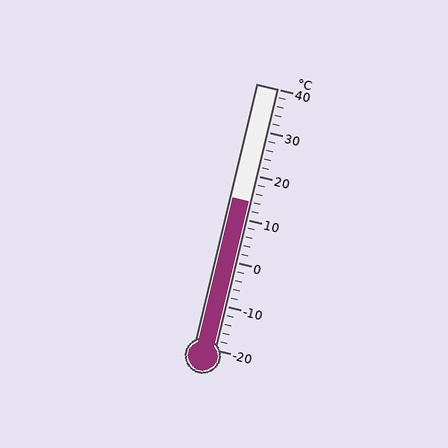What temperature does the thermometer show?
The thermometer shows approximately 14°C.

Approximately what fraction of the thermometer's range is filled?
The thermometer is filled to approximately 55% of its range.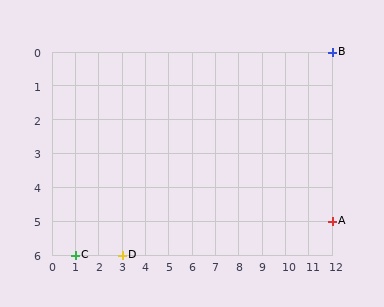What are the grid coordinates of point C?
Point C is at grid coordinates (1, 6).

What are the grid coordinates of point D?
Point D is at grid coordinates (3, 6).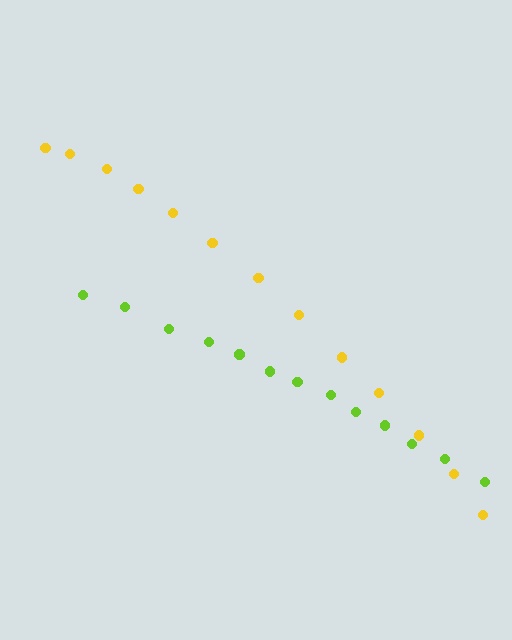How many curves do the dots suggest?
There are 2 distinct paths.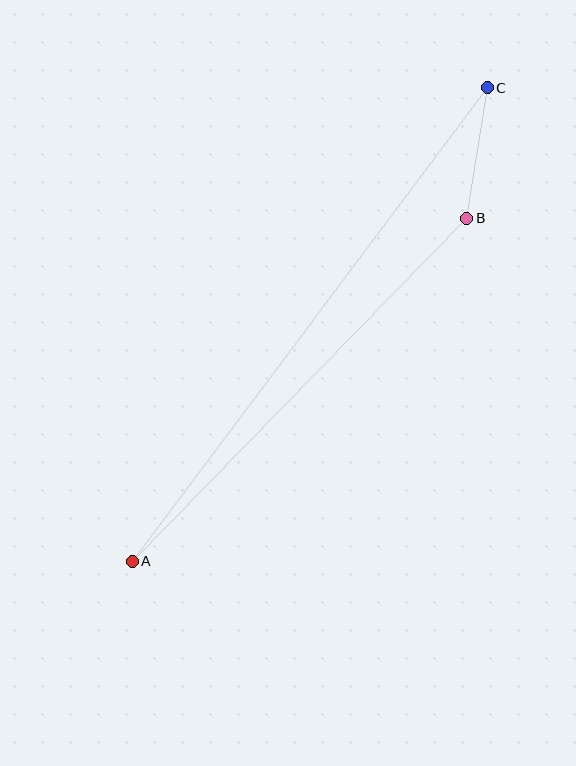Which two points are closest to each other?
Points B and C are closest to each other.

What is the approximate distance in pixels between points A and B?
The distance between A and B is approximately 479 pixels.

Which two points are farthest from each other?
Points A and C are farthest from each other.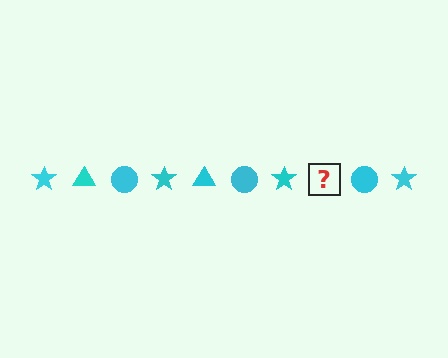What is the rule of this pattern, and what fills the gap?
The rule is that the pattern cycles through star, triangle, circle shapes in cyan. The gap should be filled with a cyan triangle.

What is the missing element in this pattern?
The missing element is a cyan triangle.